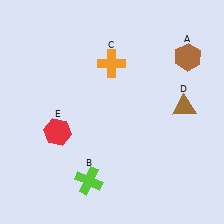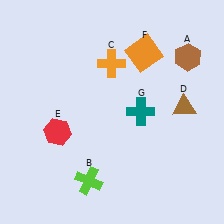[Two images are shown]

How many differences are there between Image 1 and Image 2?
There are 2 differences between the two images.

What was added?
An orange square (F), a teal cross (G) were added in Image 2.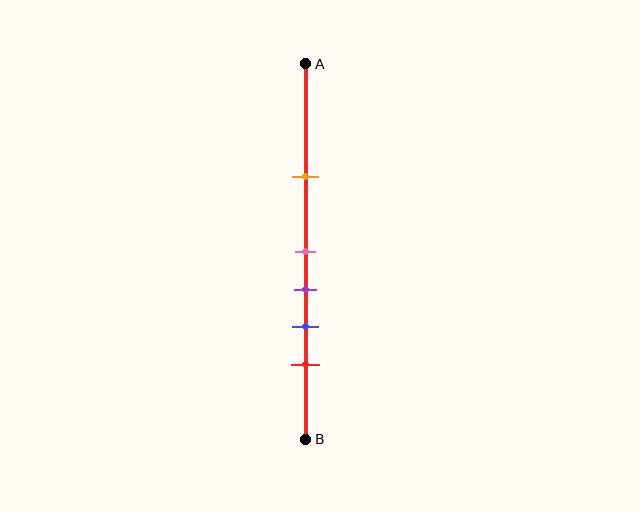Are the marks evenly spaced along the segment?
No, the marks are not evenly spaced.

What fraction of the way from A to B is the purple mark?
The purple mark is approximately 60% (0.6) of the way from A to B.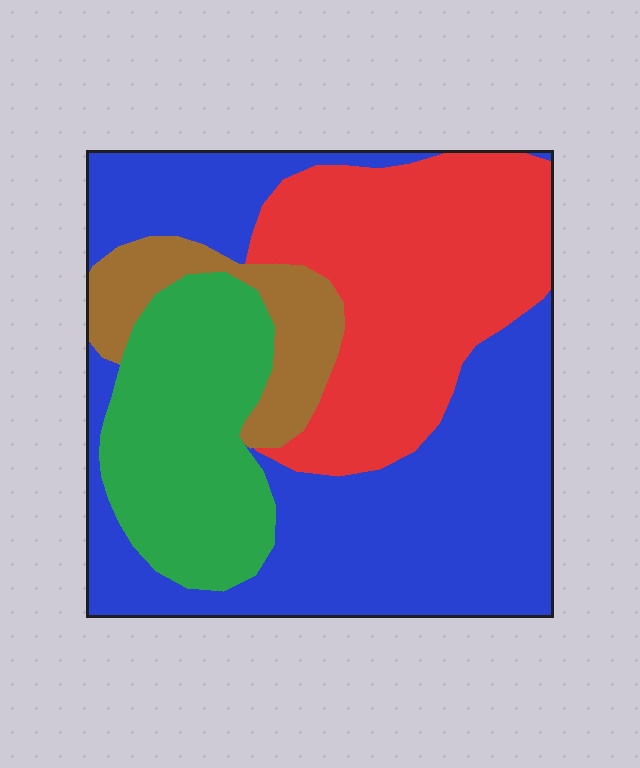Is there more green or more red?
Red.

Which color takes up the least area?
Brown, at roughly 10%.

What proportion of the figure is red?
Red takes up about one quarter (1/4) of the figure.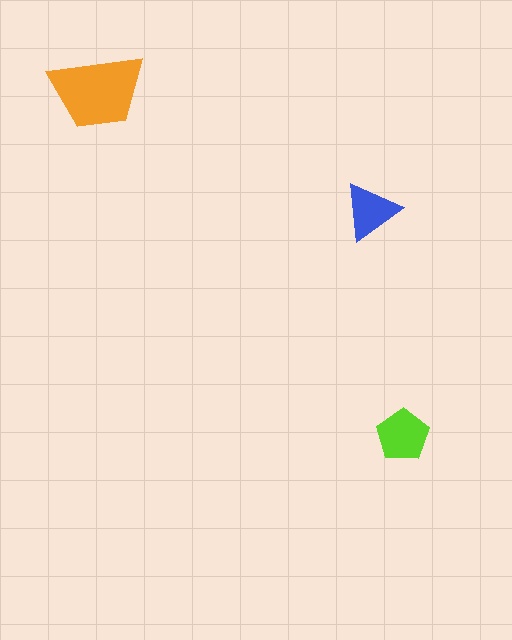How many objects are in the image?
There are 3 objects in the image.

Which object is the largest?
The orange trapezoid.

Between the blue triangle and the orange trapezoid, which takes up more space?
The orange trapezoid.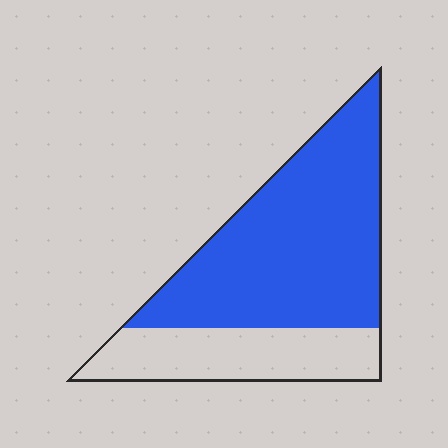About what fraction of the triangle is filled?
About two thirds (2/3).